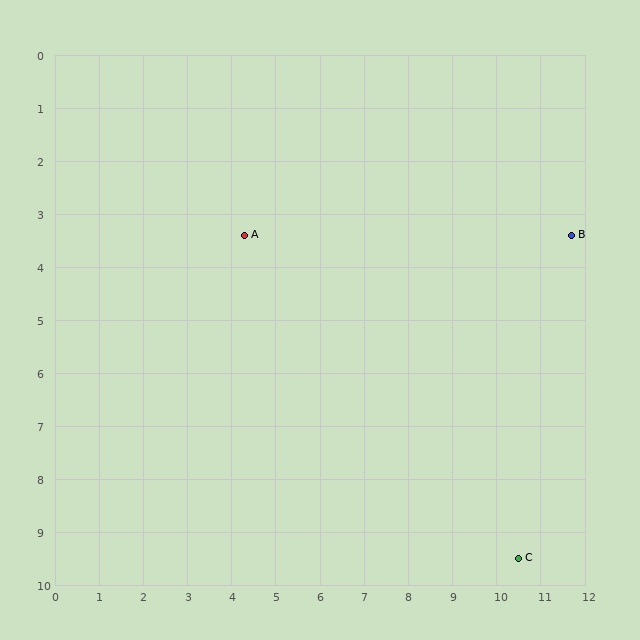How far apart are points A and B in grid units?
Points A and B are about 7.4 grid units apart.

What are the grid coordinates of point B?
Point B is at approximately (11.7, 3.4).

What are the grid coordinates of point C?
Point C is at approximately (10.5, 9.5).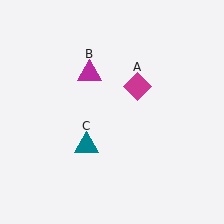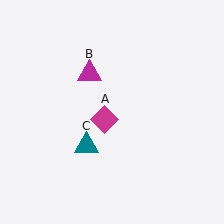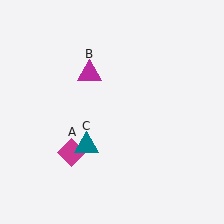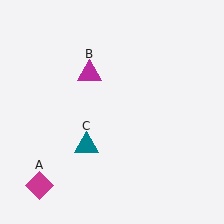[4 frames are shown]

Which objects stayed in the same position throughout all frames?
Magenta triangle (object B) and teal triangle (object C) remained stationary.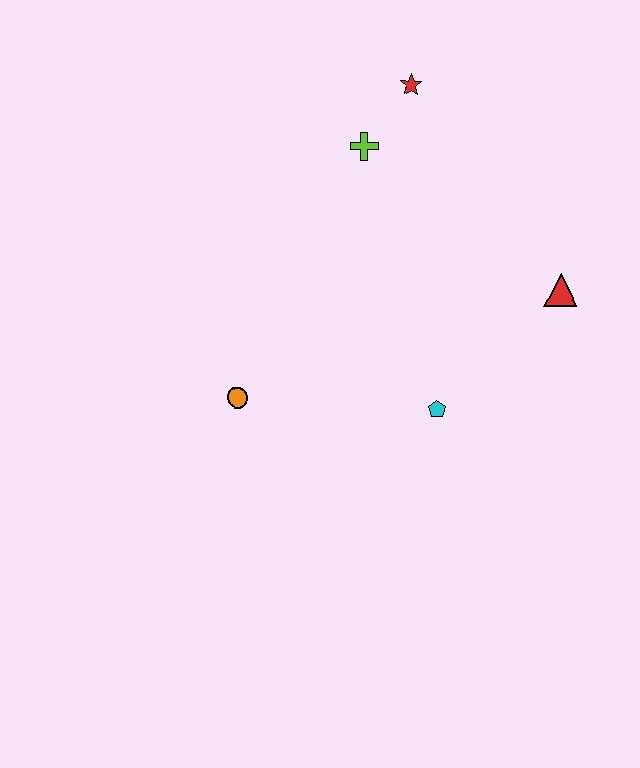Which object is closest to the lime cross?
The red star is closest to the lime cross.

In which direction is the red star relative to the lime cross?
The red star is above the lime cross.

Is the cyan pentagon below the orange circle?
Yes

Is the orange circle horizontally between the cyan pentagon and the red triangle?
No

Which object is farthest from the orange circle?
The red star is farthest from the orange circle.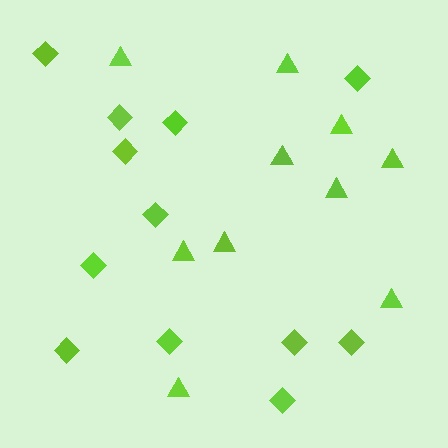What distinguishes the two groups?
There are 2 groups: one group of triangles (10) and one group of diamonds (12).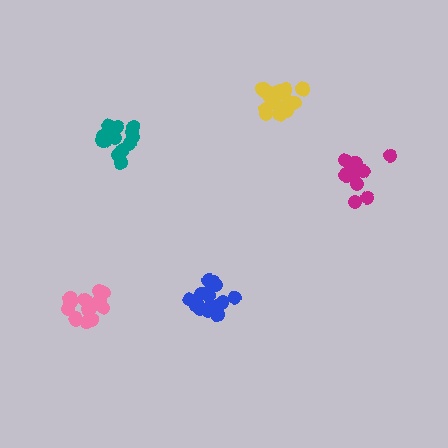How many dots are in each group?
Group 1: 15 dots, Group 2: 13 dots, Group 3: 19 dots, Group 4: 16 dots, Group 5: 19 dots (82 total).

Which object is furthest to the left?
The pink cluster is leftmost.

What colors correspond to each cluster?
The clusters are colored: teal, magenta, blue, pink, yellow.